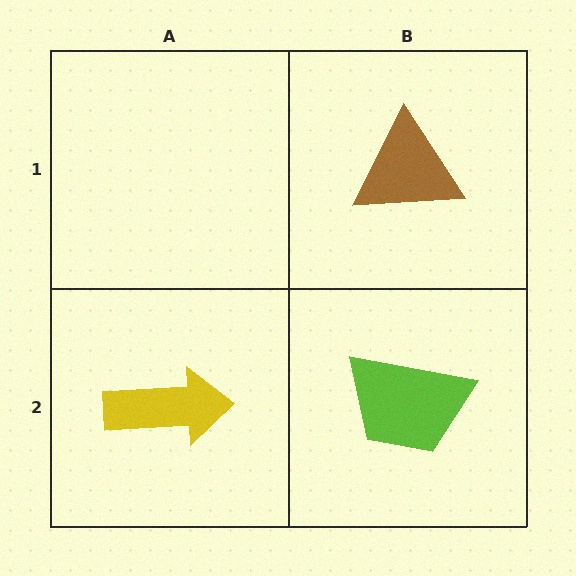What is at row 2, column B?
A lime trapezoid.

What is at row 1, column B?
A brown triangle.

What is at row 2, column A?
A yellow arrow.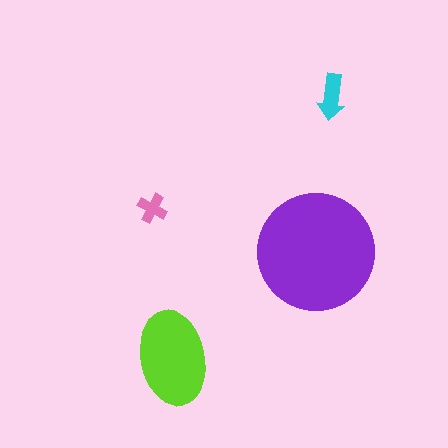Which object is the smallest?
The pink cross.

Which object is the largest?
The purple circle.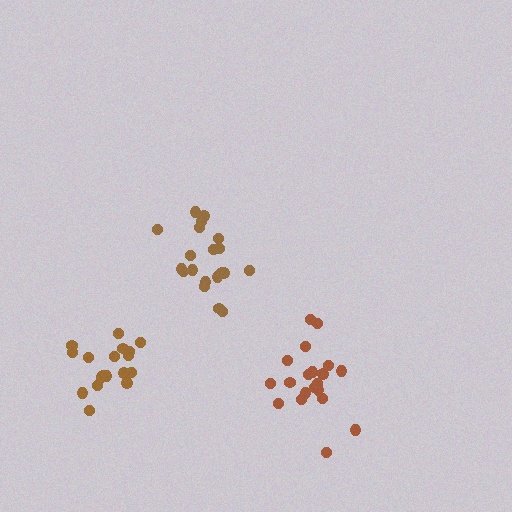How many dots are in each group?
Group 1: 20 dots, Group 2: 20 dots, Group 3: 18 dots (58 total).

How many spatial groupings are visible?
There are 3 spatial groupings.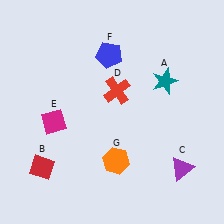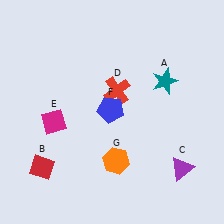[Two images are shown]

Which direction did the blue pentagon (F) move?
The blue pentagon (F) moved down.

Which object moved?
The blue pentagon (F) moved down.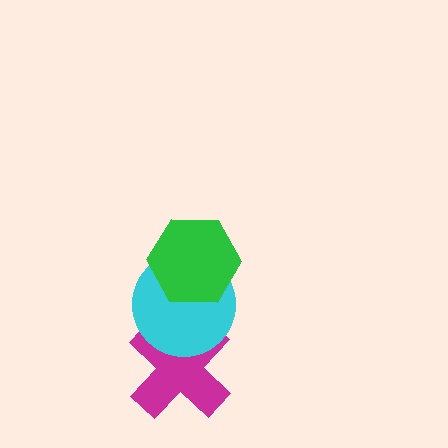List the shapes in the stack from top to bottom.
From top to bottom: the green hexagon, the cyan circle, the magenta cross.